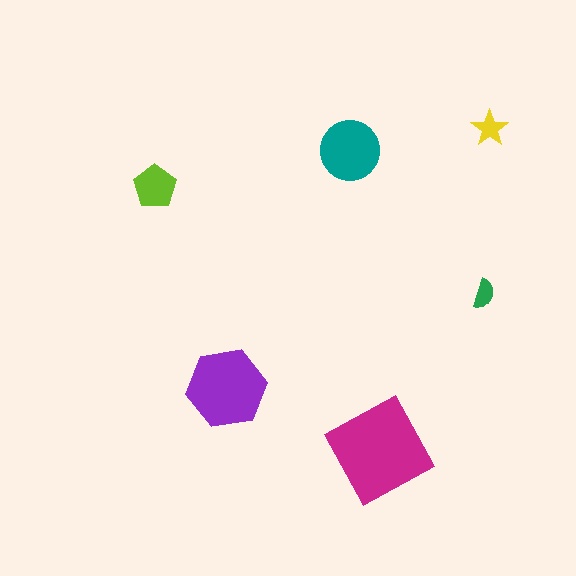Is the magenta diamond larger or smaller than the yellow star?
Larger.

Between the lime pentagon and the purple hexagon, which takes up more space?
The purple hexagon.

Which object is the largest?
The magenta diamond.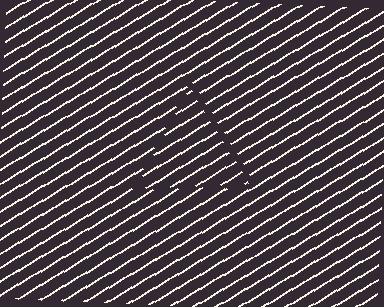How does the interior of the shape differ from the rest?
The interior of the shape contains the same grating, shifted by half a period — the contour is defined by the phase discontinuity where line-ends from the inner and outer gratings abut.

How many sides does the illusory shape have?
3 sides — the line-ends trace a triangle.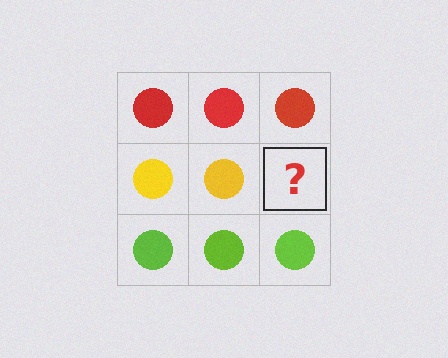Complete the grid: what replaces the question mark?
The question mark should be replaced with a yellow circle.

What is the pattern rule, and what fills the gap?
The rule is that each row has a consistent color. The gap should be filled with a yellow circle.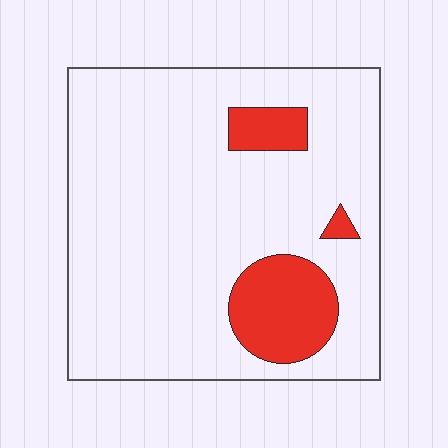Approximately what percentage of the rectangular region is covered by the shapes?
Approximately 15%.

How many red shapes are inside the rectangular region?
3.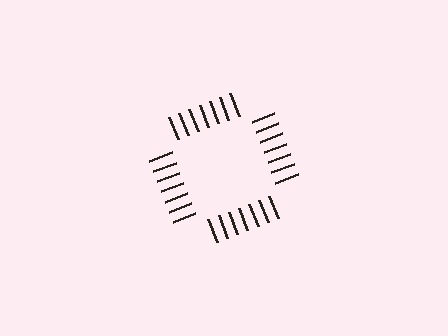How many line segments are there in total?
28 — 7 along each of the 4 edges.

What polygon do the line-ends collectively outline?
An illusory square — the line segments terminate on its edges but no continuous stroke is drawn.